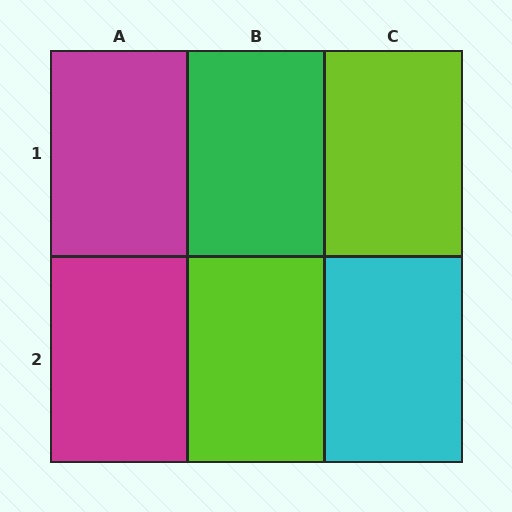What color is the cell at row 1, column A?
Magenta.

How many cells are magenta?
2 cells are magenta.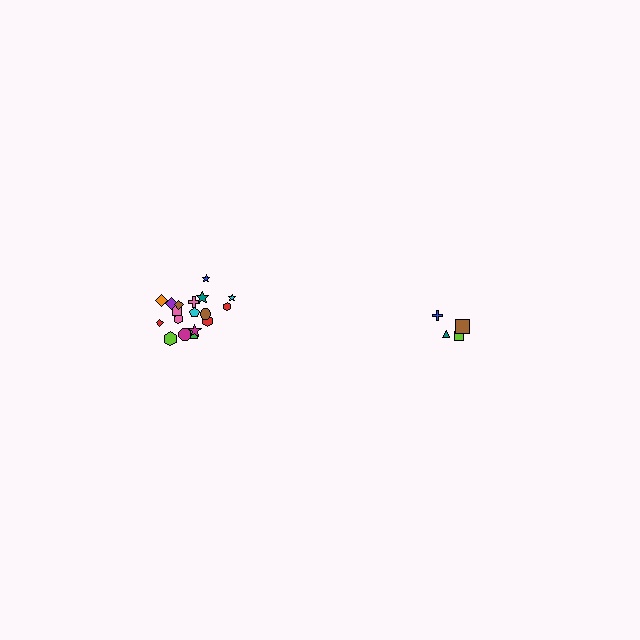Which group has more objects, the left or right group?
The left group.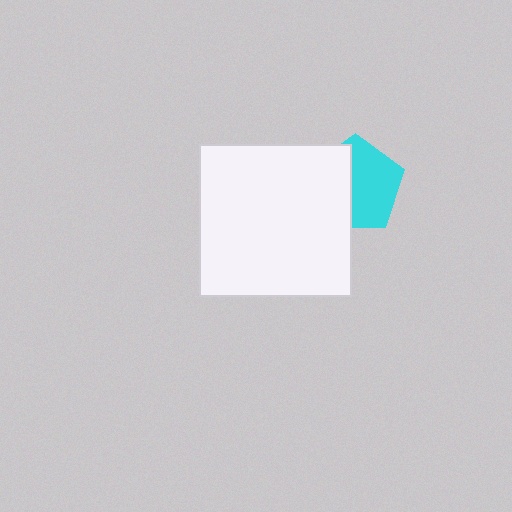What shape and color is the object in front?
The object in front is a white square.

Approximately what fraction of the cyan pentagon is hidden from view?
Roughly 44% of the cyan pentagon is hidden behind the white square.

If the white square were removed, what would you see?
You would see the complete cyan pentagon.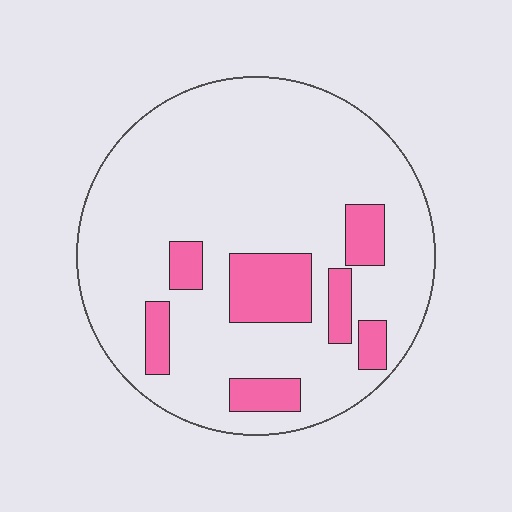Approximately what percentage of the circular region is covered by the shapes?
Approximately 15%.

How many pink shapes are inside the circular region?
7.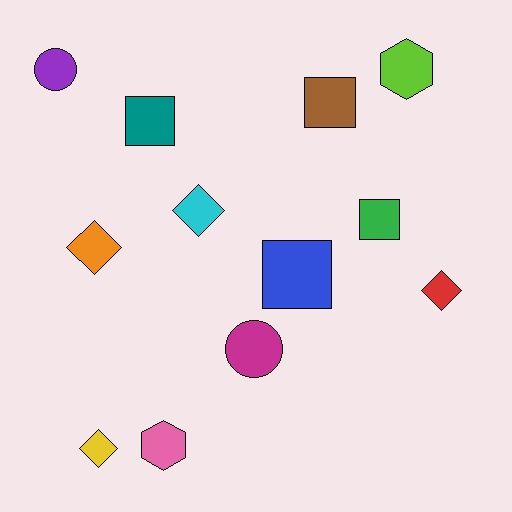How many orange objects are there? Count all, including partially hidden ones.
There is 1 orange object.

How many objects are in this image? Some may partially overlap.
There are 12 objects.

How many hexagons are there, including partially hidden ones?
There are 2 hexagons.